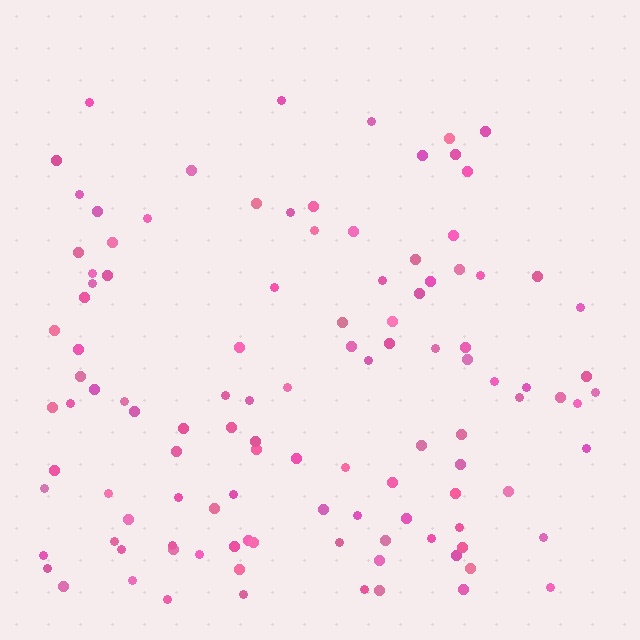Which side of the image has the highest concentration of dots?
The bottom.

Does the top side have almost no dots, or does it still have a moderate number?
Still a moderate number, just noticeably fewer than the bottom.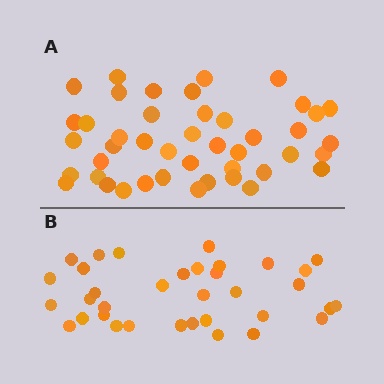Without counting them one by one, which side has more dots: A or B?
Region A (the top region) has more dots.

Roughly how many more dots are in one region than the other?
Region A has roughly 8 or so more dots than region B.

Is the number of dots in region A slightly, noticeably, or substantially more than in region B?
Region A has noticeably more, but not dramatically so. The ratio is roughly 1.3 to 1.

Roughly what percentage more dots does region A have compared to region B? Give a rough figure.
About 25% more.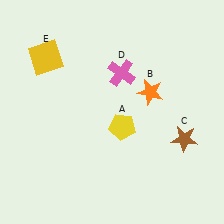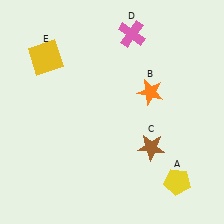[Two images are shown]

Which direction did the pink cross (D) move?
The pink cross (D) moved up.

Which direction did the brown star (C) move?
The brown star (C) moved left.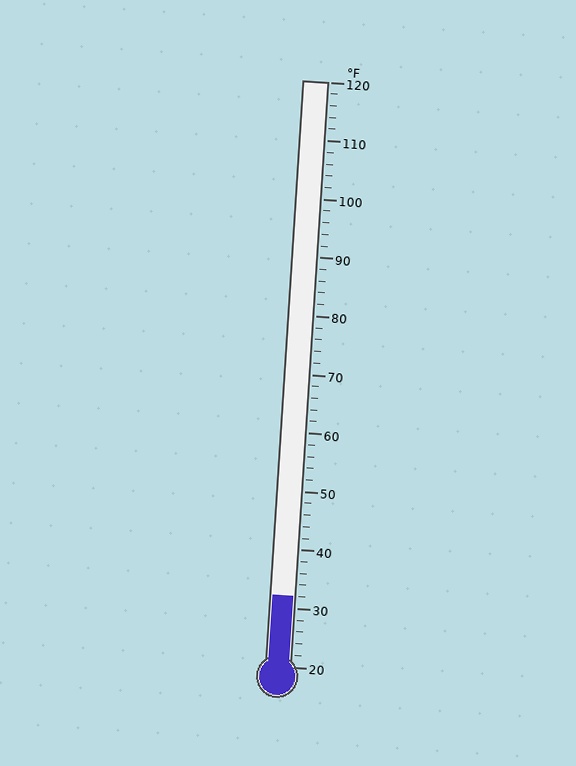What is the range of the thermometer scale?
The thermometer scale ranges from 20°F to 120°F.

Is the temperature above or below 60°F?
The temperature is below 60°F.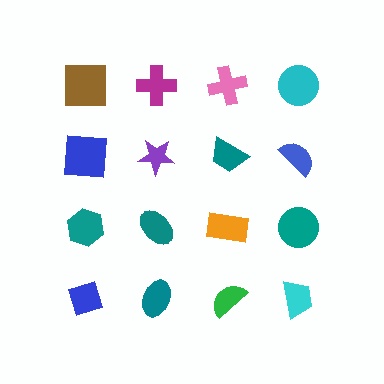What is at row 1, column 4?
A cyan circle.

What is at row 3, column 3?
An orange rectangle.